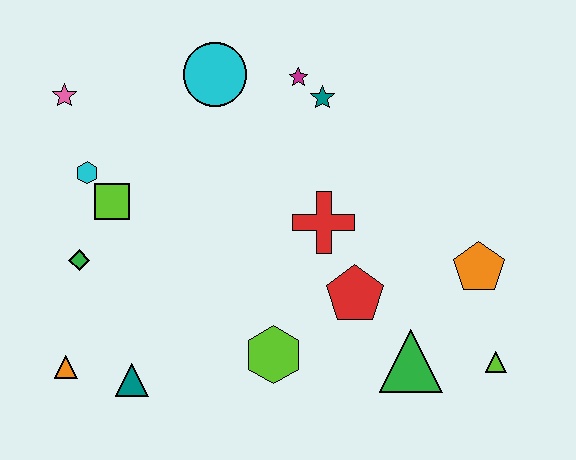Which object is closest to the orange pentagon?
The lime triangle is closest to the orange pentagon.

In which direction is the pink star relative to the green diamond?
The pink star is above the green diamond.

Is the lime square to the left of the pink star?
No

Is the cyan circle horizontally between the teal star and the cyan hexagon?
Yes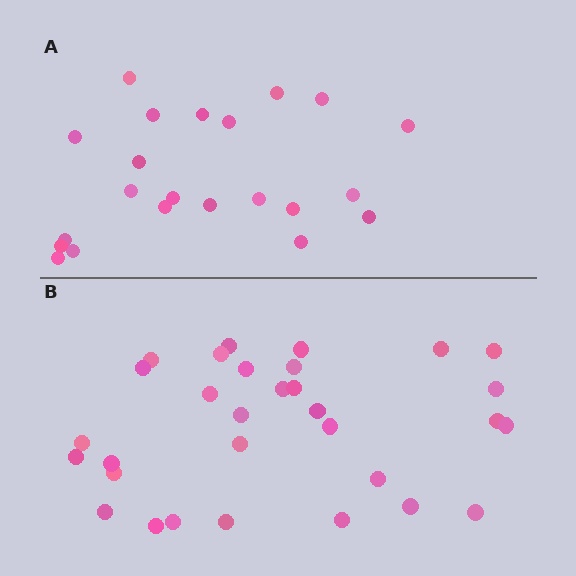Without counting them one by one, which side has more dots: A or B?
Region B (the bottom region) has more dots.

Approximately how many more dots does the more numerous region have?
Region B has roughly 8 or so more dots than region A.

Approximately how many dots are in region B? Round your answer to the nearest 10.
About 30 dots. (The exact count is 31, which rounds to 30.)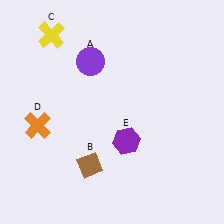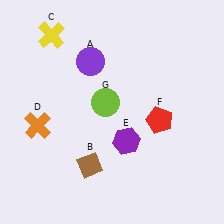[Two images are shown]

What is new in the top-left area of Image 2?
A lime circle (G) was added in the top-left area of Image 2.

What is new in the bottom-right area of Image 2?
A red pentagon (F) was added in the bottom-right area of Image 2.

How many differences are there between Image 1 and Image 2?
There are 2 differences between the two images.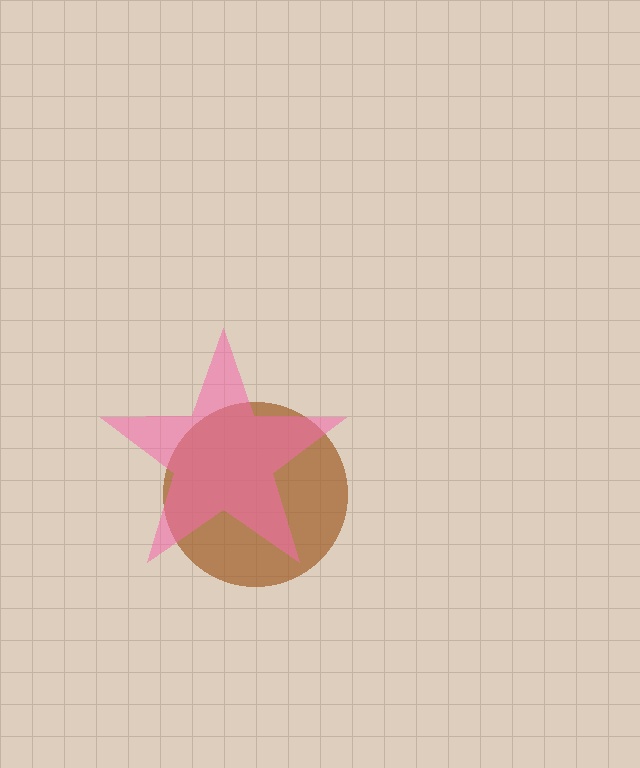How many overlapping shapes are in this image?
There are 2 overlapping shapes in the image.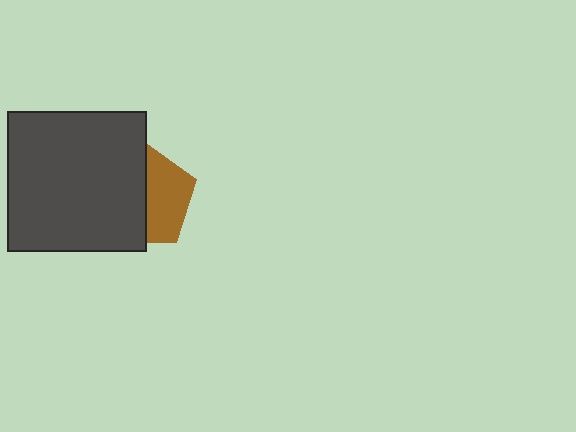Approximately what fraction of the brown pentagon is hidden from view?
Roughly 55% of the brown pentagon is hidden behind the dark gray square.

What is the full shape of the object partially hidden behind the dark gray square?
The partially hidden object is a brown pentagon.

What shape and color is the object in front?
The object in front is a dark gray square.